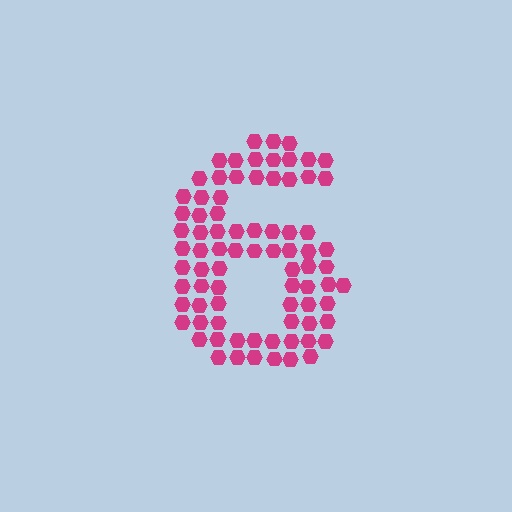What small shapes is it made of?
It is made of small hexagons.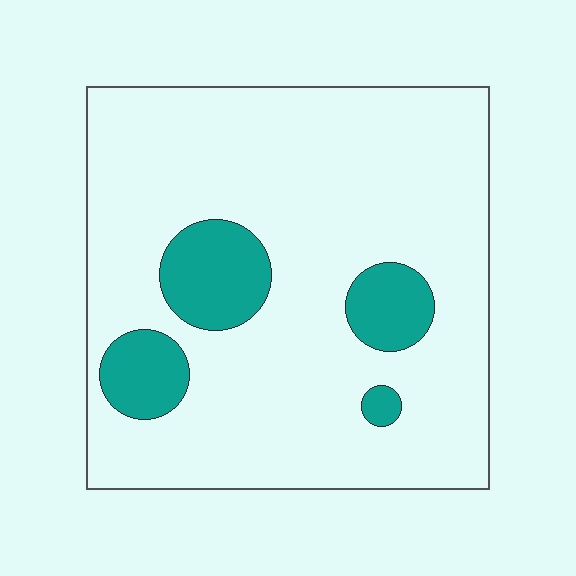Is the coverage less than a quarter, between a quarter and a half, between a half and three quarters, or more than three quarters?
Less than a quarter.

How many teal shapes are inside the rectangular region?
4.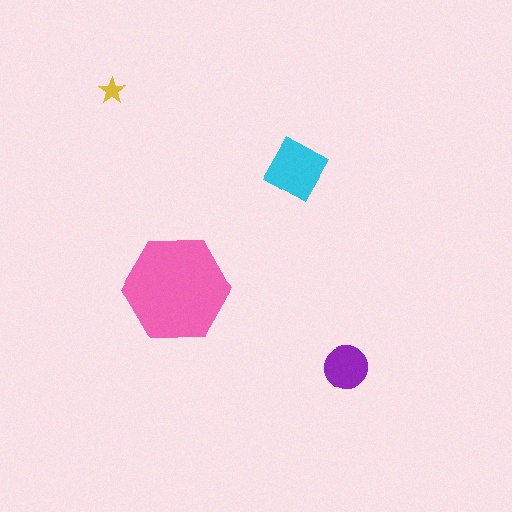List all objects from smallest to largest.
The yellow star, the purple circle, the cyan diamond, the pink hexagon.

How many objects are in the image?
There are 4 objects in the image.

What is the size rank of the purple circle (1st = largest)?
3rd.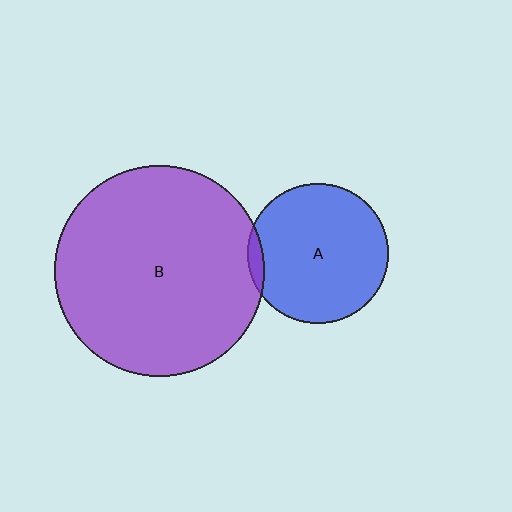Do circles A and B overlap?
Yes.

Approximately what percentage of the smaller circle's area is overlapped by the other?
Approximately 5%.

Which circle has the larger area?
Circle B (purple).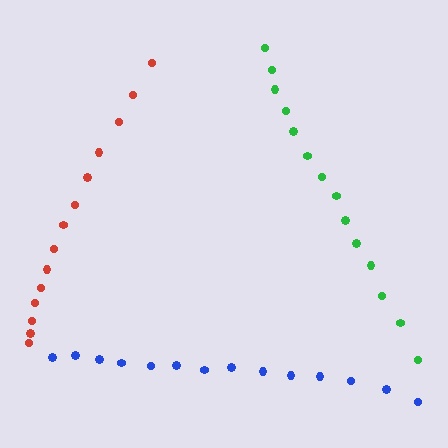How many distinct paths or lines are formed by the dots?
There are 3 distinct paths.